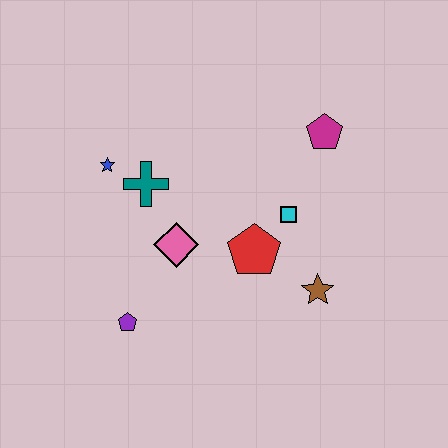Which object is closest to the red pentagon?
The cyan square is closest to the red pentagon.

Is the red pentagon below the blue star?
Yes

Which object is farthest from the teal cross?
The brown star is farthest from the teal cross.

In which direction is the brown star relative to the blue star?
The brown star is to the right of the blue star.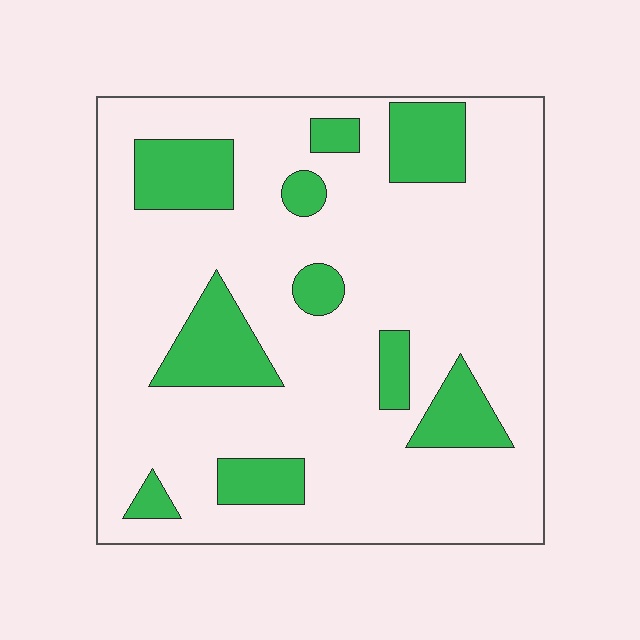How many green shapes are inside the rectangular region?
10.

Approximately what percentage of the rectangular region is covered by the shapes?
Approximately 20%.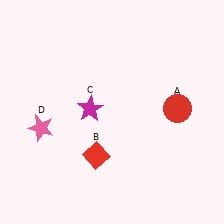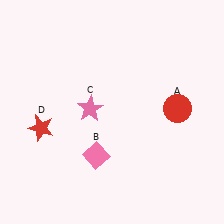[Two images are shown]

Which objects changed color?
B changed from red to pink. C changed from magenta to pink. D changed from pink to red.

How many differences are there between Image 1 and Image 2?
There are 3 differences between the two images.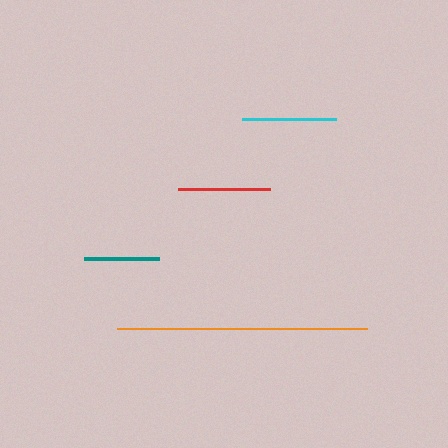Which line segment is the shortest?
The teal line is the shortest at approximately 75 pixels.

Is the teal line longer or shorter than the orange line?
The orange line is longer than the teal line.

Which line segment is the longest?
The orange line is the longest at approximately 249 pixels.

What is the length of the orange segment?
The orange segment is approximately 249 pixels long.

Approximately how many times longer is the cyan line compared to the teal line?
The cyan line is approximately 1.3 times the length of the teal line.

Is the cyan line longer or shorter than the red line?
The cyan line is longer than the red line.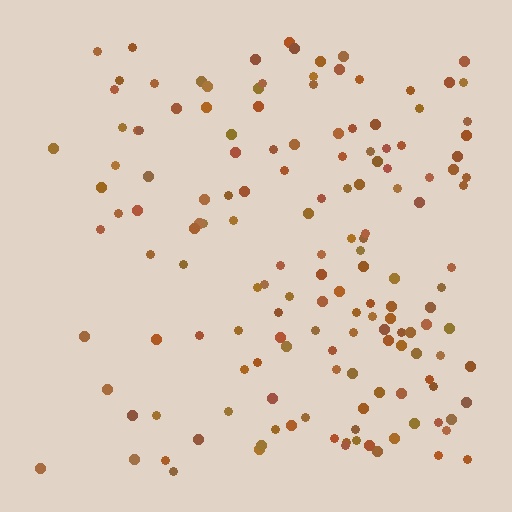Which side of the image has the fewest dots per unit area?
The left.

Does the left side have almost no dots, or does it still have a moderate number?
Still a moderate number, just noticeably fewer than the right.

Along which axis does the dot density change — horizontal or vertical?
Horizontal.